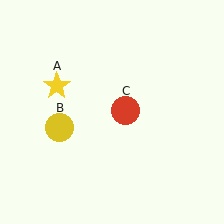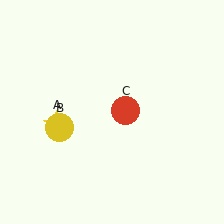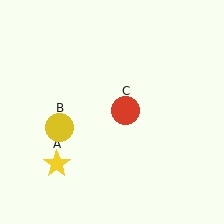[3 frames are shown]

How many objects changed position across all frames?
1 object changed position: yellow star (object A).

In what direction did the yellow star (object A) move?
The yellow star (object A) moved down.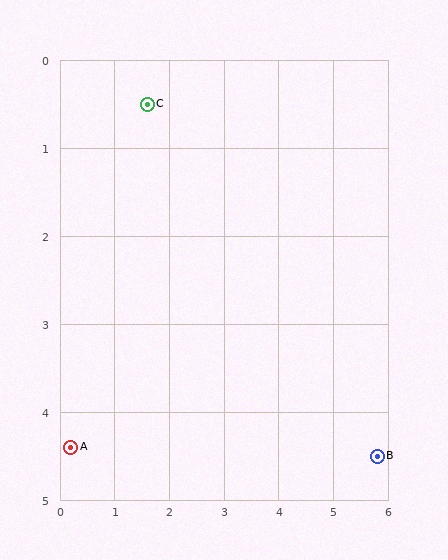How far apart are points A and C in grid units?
Points A and C are about 4.1 grid units apart.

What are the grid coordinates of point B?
Point B is at approximately (5.8, 4.5).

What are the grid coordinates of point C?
Point C is at approximately (1.6, 0.5).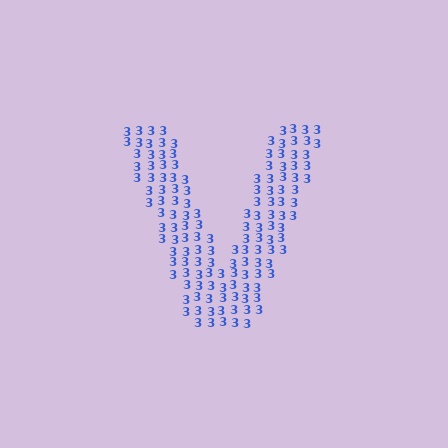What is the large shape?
The large shape is the letter V.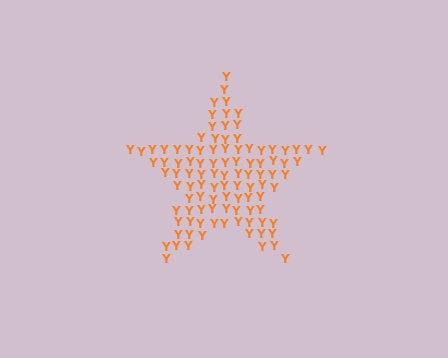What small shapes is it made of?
It is made of small letter Y's.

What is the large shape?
The large shape is a star.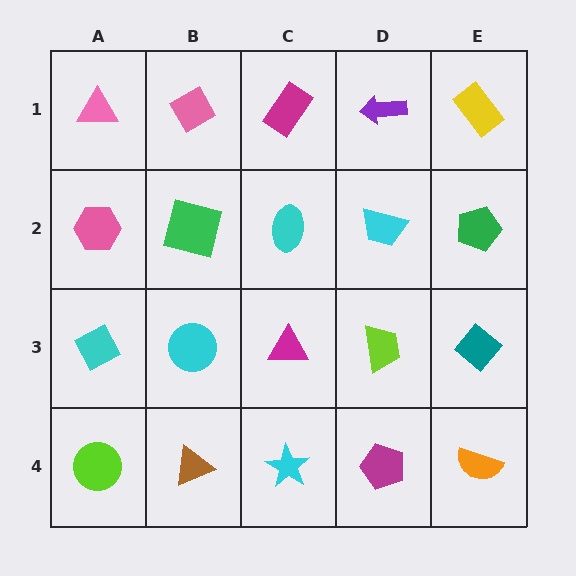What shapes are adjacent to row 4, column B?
A cyan circle (row 3, column B), a lime circle (row 4, column A), a cyan star (row 4, column C).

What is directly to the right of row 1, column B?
A magenta rectangle.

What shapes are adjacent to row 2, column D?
A purple arrow (row 1, column D), a lime trapezoid (row 3, column D), a cyan ellipse (row 2, column C), a green pentagon (row 2, column E).